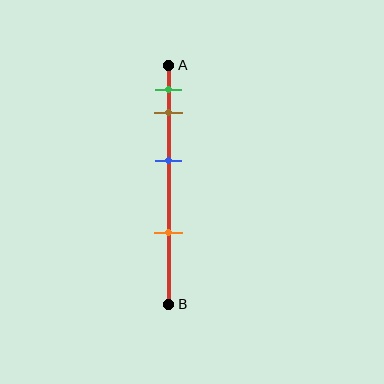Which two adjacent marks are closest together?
The green and brown marks are the closest adjacent pair.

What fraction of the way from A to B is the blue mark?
The blue mark is approximately 40% (0.4) of the way from A to B.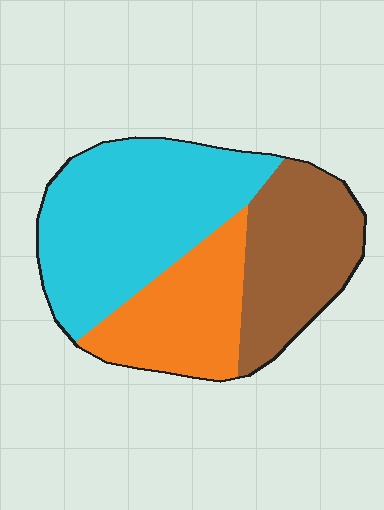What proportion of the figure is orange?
Orange covers roughly 25% of the figure.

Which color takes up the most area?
Cyan, at roughly 45%.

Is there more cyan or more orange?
Cyan.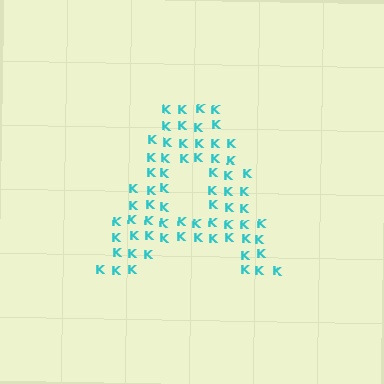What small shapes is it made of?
It is made of small letter K's.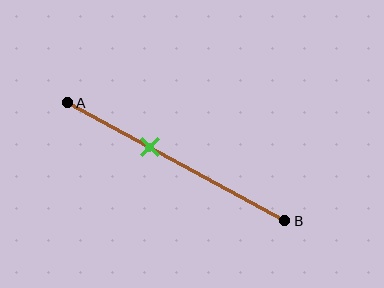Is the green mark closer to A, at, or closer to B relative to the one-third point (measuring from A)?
The green mark is closer to point B than the one-third point of segment AB.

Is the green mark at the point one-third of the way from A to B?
No, the mark is at about 40% from A, not at the 33% one-third point.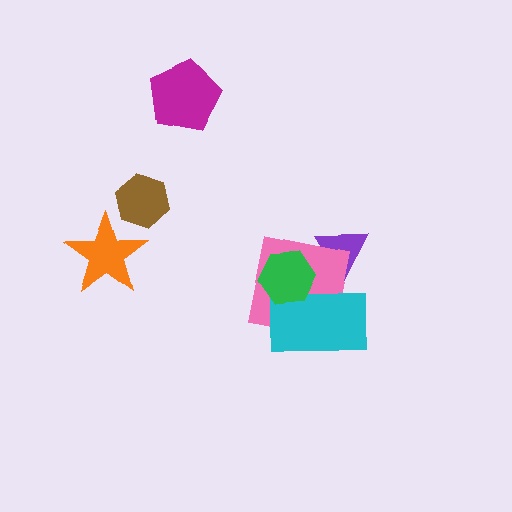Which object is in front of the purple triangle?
The pink square is in front of the purple triangle.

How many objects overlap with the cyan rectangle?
2 objects overlap with the cyan rectangle.